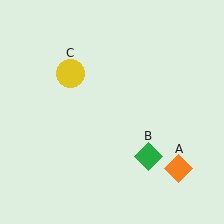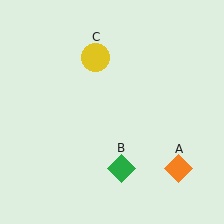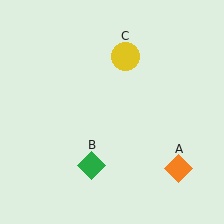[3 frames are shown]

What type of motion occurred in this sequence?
The green diamond (object B), yellow circle (object C) rotated clockwise around the center of the scene.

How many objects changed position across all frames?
2 objects changed position: green diamond (object B), yellow circle (object C).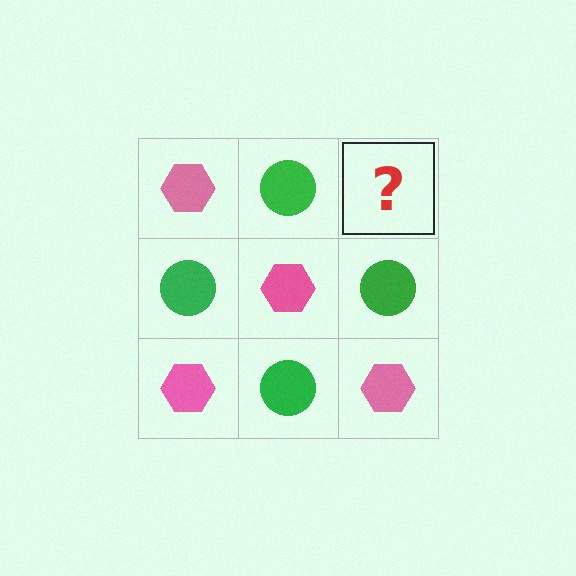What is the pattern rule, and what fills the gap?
The rule is that it alternates pink hexagon and green circle in a checkerboard pattern. The gap should be filled with a pink hexagon.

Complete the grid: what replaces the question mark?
The question mark should be replaced with a pink hexagon.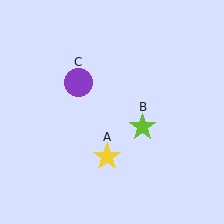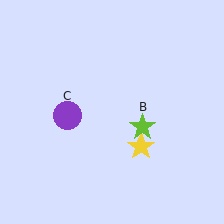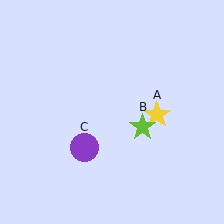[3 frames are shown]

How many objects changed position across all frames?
2 objects changed position: yellow star (object A), purple circle (object C).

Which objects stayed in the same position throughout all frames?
Lime star (object B) remained stationary.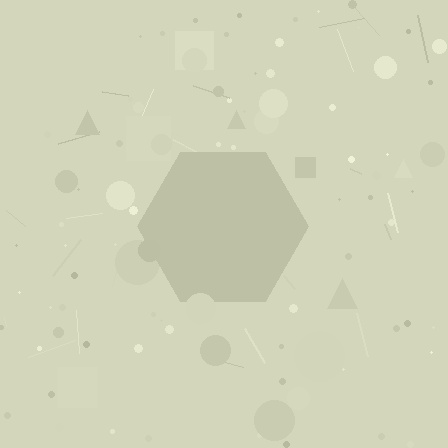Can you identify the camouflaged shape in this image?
The camouflaged shape is a hexagon.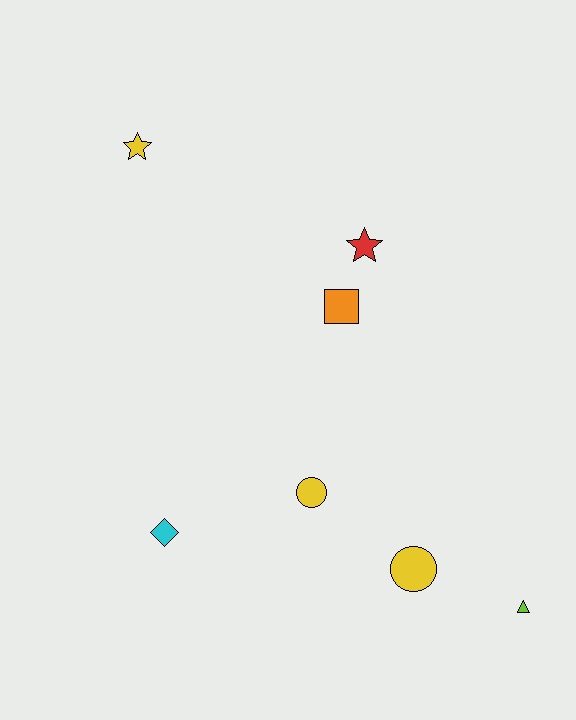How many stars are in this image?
There are 2 stars.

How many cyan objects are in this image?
There is 1 cyan object.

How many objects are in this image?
There are 7 objects.